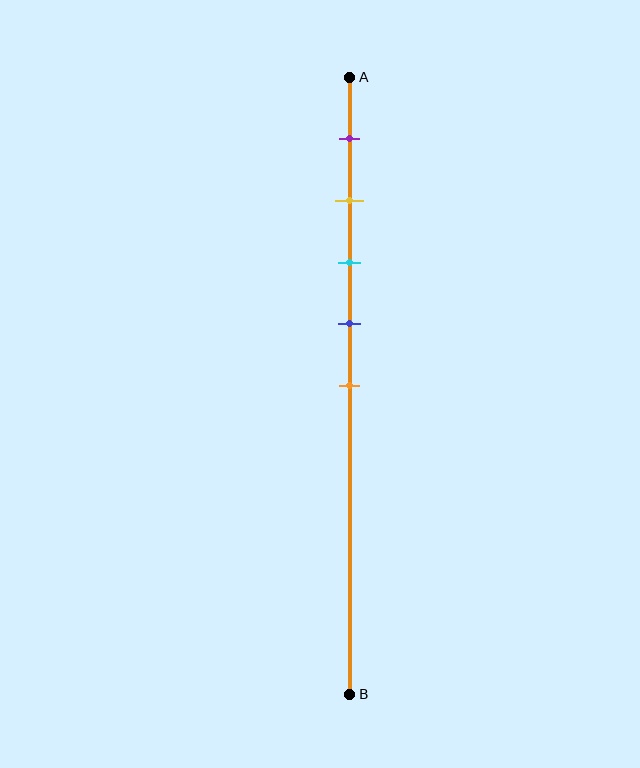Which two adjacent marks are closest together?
The yellow and cyan marks are the closest adjacent pair.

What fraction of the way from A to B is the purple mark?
The purple mark is approximately 10% (0.1) of the way from A to B.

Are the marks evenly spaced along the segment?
Yes, the marks are approximately evenly spaced.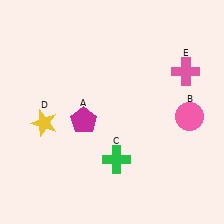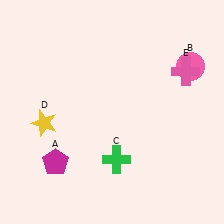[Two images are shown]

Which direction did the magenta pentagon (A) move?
The magenta pentagon (A) moved down.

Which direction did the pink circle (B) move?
The pink circle (B) moved up.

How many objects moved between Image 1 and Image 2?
2 objects moved between the two images.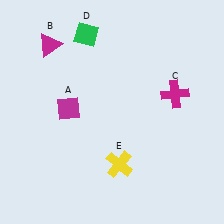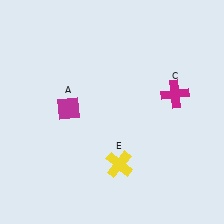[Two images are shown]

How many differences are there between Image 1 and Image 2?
There are 2 differences between the two images.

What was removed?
The green diamond (D), the magenta triangle (B) were removed in Image 2.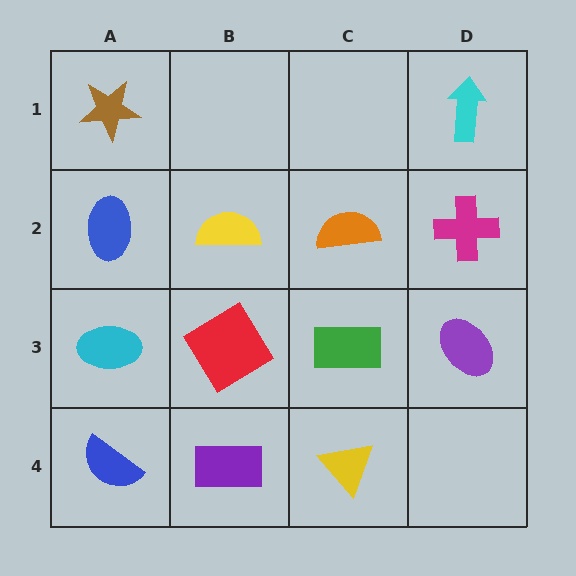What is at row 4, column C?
A yellow triangle.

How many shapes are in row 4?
3 shapes.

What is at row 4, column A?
A blue semicircle.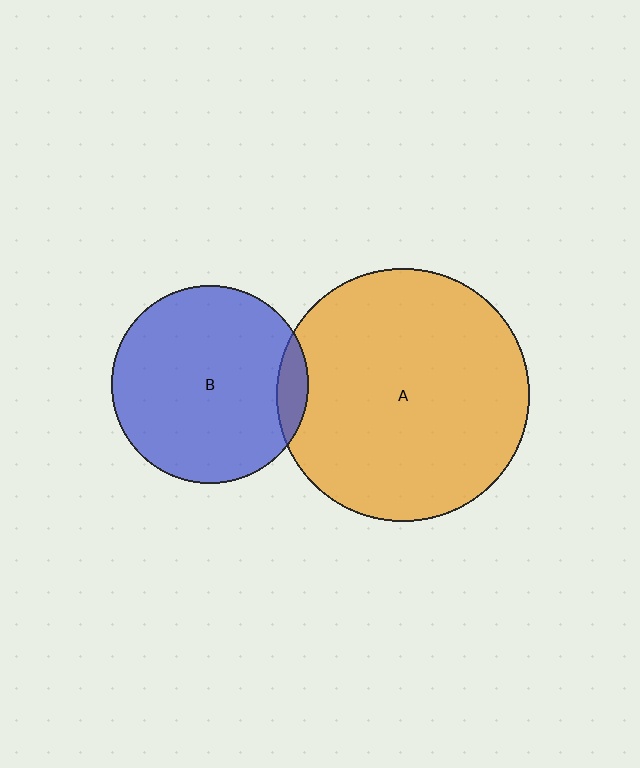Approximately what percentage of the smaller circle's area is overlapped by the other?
Approximately 10%.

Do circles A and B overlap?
Yes.